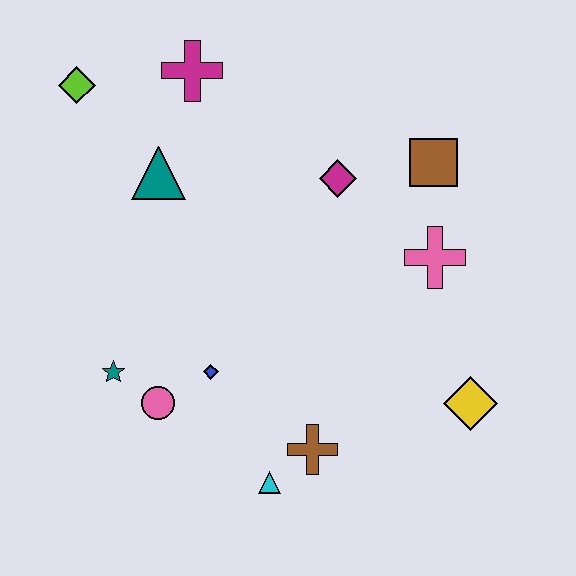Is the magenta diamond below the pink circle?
No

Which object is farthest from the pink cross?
The lime diamond is farthest from the pink cross.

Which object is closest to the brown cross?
The cyan triangle is closest to the brown cross.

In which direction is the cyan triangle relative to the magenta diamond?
The cyan triangle is below the magenta diamond.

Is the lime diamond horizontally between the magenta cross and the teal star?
No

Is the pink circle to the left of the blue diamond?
Yes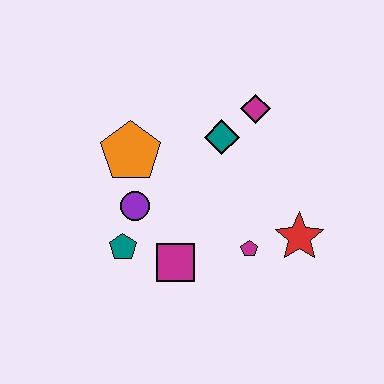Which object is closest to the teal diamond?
The magenta diamond is closest to the teal diamond.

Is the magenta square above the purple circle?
No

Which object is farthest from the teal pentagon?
The magenta diamond is farthest from the teal pentagon.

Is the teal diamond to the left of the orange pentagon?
No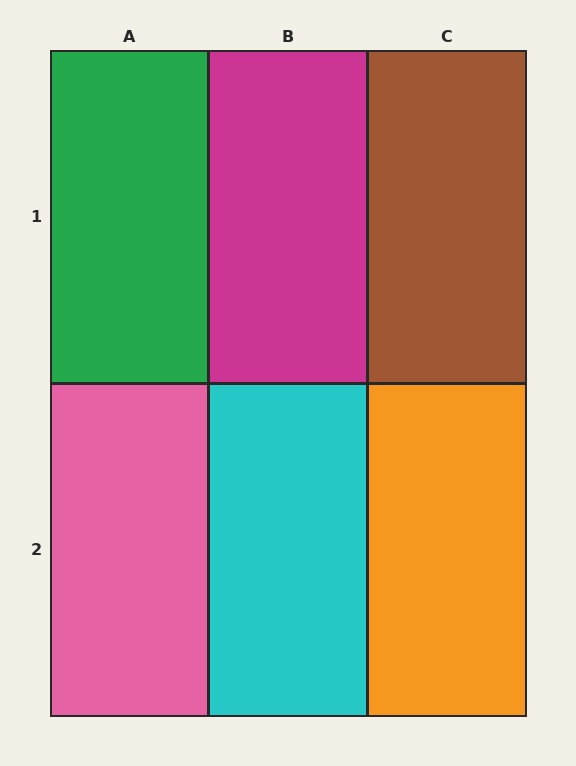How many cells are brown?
1 cell is brown.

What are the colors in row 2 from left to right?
Pink, cyan, orange.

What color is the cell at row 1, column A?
Green.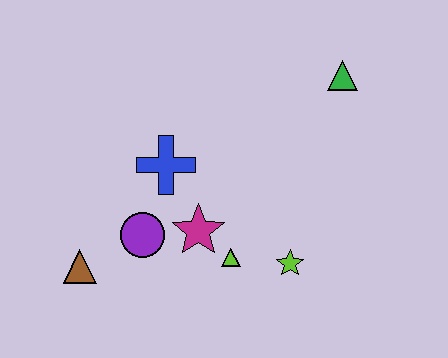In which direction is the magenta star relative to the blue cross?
The magenta star is below the blue cross.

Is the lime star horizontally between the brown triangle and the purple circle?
No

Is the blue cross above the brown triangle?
Yes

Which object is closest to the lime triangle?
The magenta star is closest to the lime triangle.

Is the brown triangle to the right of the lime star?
No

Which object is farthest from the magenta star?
The green triangle is farthest from the magenta star.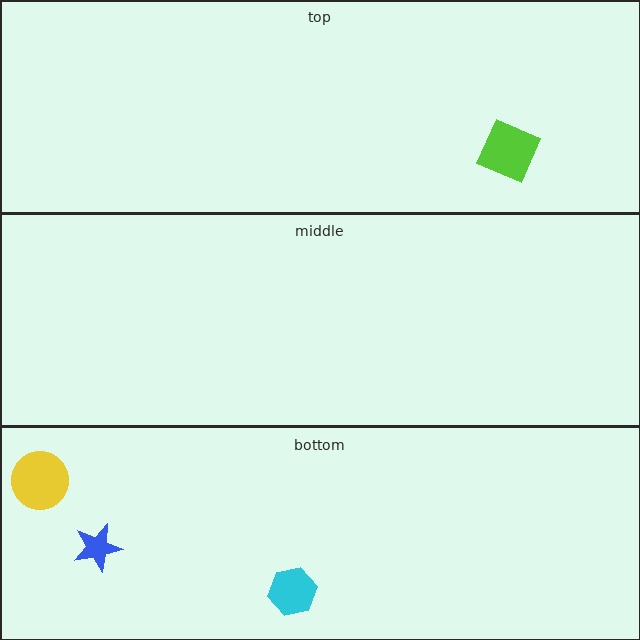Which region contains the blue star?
The bottom region.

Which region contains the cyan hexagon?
The bottom region.